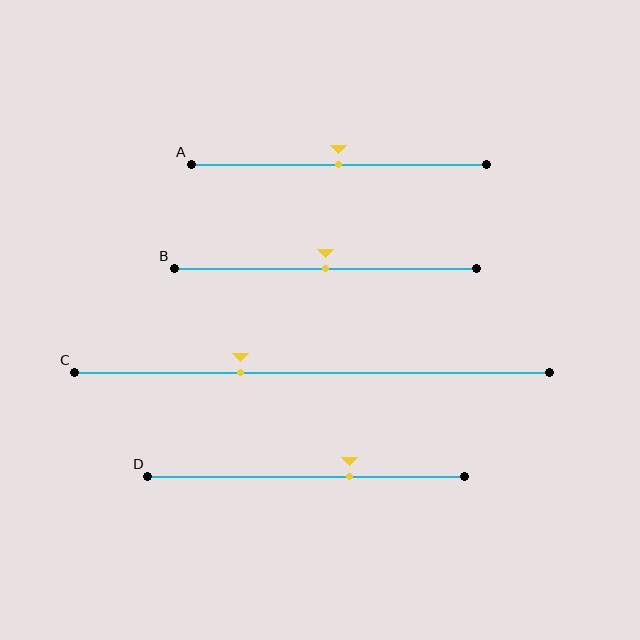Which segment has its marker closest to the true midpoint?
Segment A has its marker closest to the true midpoint.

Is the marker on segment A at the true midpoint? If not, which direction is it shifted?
Yes, the marker on segment A is at the true midpoint.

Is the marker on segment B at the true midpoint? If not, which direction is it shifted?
Yes, the marker on segment B is at the true midpoint.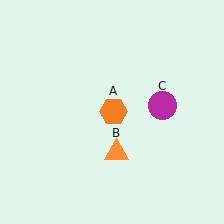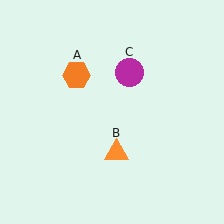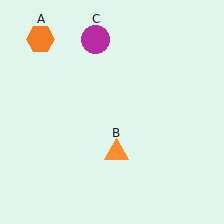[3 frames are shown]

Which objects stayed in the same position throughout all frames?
Orange triangle (object B) remained stationary.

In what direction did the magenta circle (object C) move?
The magenta circle (object C) moved up and to the left.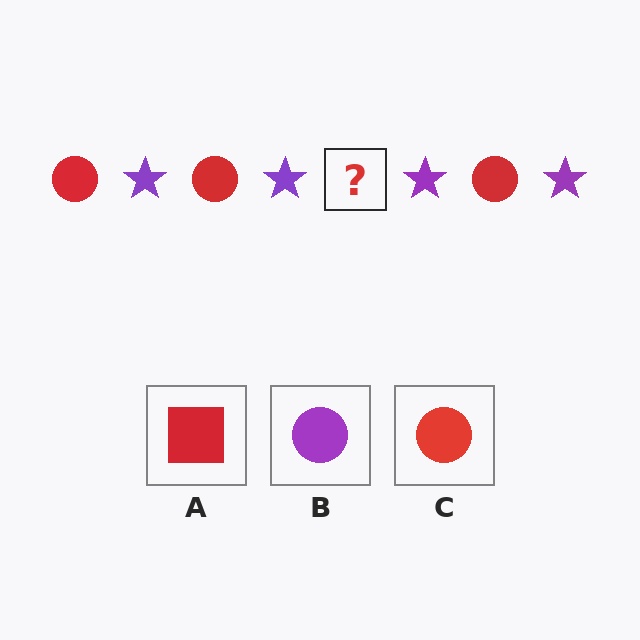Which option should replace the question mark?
Option C.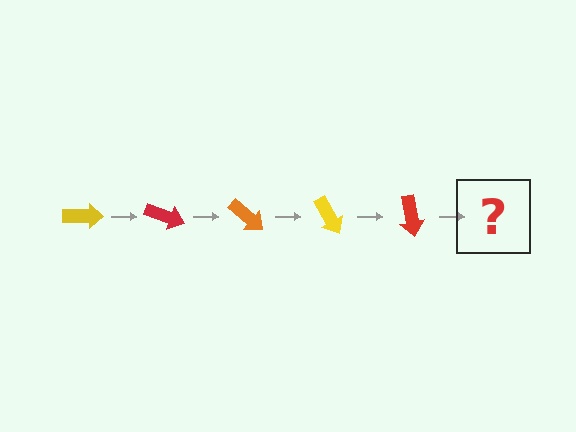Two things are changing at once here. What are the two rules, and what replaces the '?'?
The two rules are that it rotates 20 degrees each step and the color cycles through yellow, red, and orange. The '?' should be an orange arrow, rotated 100 degrees from the start.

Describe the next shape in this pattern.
It should be an orange arrow, rotated 100 degrees from the start.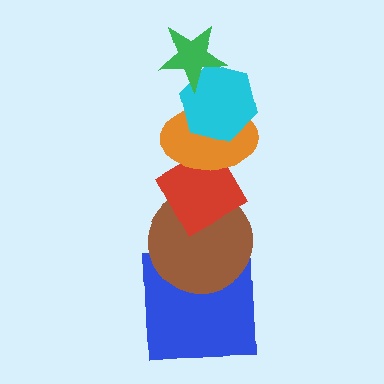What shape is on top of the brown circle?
The red diamond is on top of the brown circle.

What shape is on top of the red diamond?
The orange ellipse is on top of the red diamond.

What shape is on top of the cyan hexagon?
The green star is on top of the cyan hexagon.